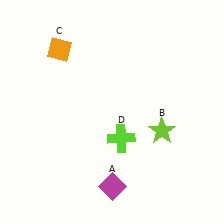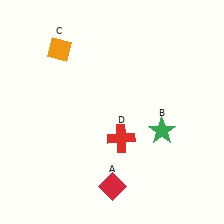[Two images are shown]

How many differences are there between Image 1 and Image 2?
There are 3 differences between the two images.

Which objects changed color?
A changed from magenta to red. B changed from lime to green. D changed from lime to red.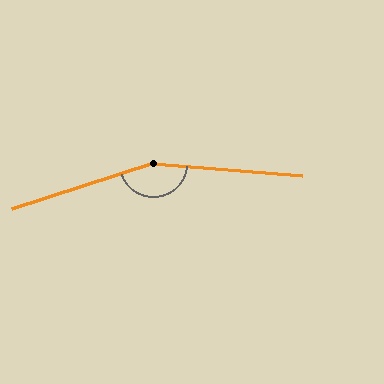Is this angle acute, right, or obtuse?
It is obtuse.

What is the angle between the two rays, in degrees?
Approximately 158 degrees.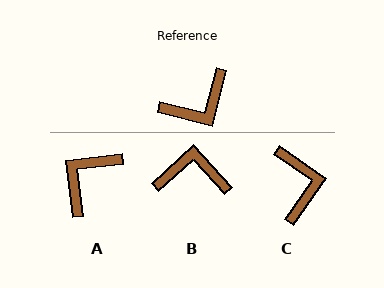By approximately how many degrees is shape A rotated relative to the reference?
Approximately 159 degrees clockwise.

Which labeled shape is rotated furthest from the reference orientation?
A, about 159 degrees away.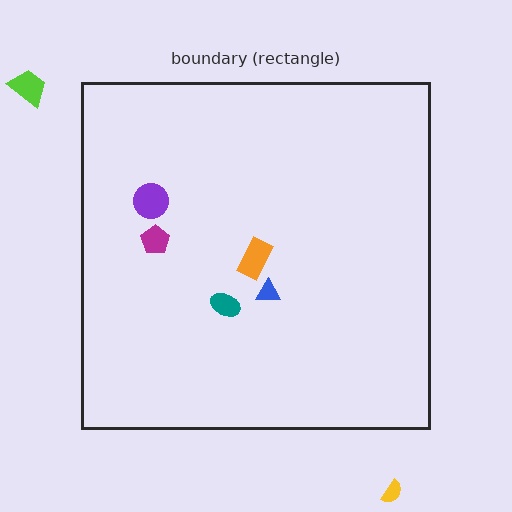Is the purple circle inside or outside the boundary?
Inside.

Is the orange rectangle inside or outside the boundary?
Inside.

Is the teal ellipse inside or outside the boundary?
Inside.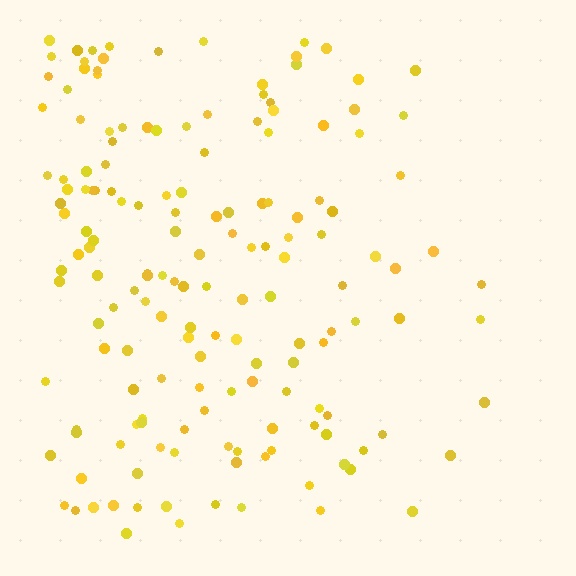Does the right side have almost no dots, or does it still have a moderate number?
Still a moderate number, just noticeably fewer than the left.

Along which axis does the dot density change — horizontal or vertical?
Horizontal.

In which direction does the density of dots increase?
From right to left, with the left side densest.